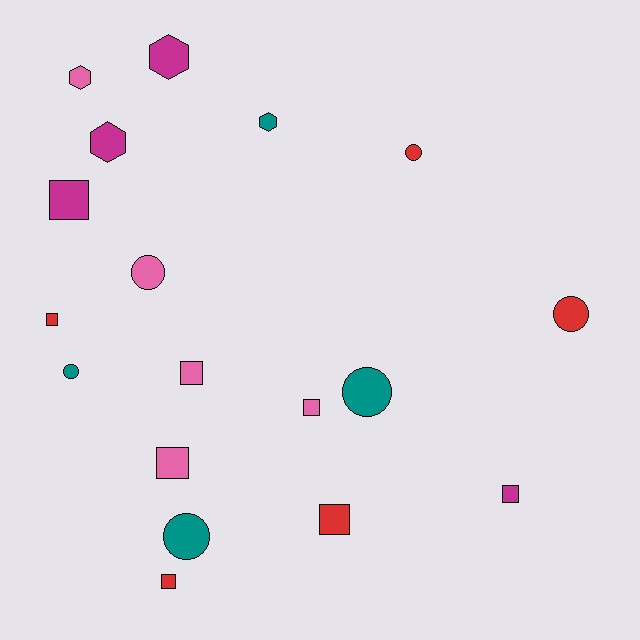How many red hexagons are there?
There are no red hexagons.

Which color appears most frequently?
Pink, with 5 objects.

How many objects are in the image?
There are 18 objects.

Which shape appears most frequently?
Square, with 8 objects.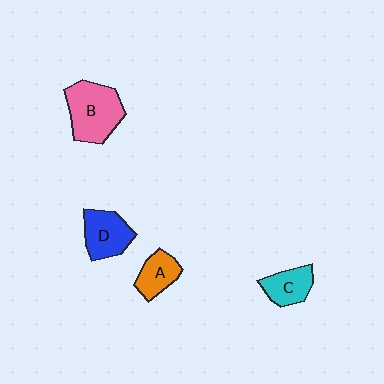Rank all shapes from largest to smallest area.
From largest to smallest: B (pink), D (blue), C (cyan), A (orange).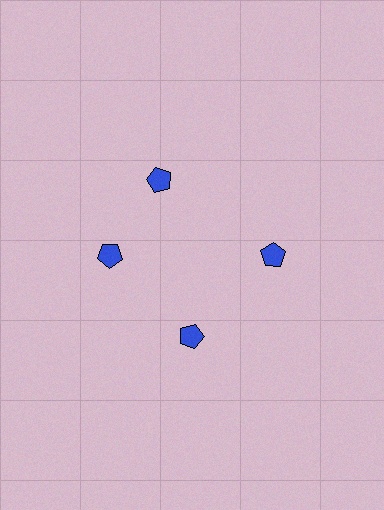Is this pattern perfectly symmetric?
No. The 4 blue pentagons are arranged in a ring, but one element near the 12 o'clock position is rotated out of alignment along the ring, breaking the 4-fold rotational symmetry.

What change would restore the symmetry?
The symmetry would be restored by rotating it back into even spacing with its neighbors so that all 4 pentagons sit at equal angles and equal distance from the center.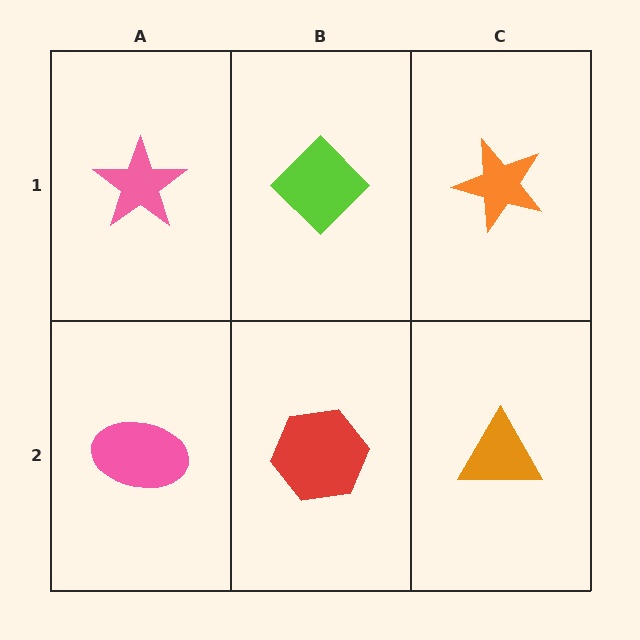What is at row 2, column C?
An orange triangle.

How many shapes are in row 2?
3 shapes.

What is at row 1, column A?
A pink star.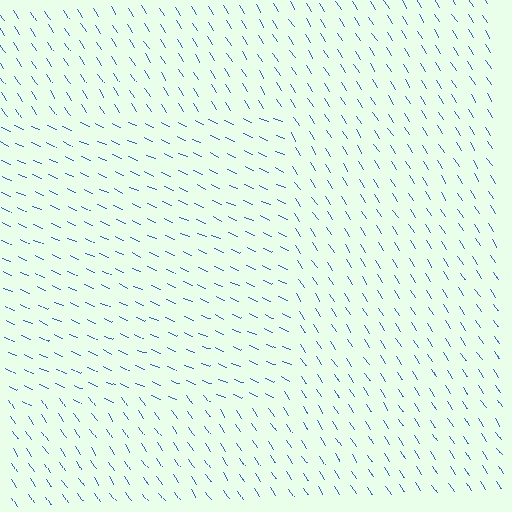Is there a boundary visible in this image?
Yes, there is a texture boundary formed by a change in line orientation.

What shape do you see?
I see a rectangle.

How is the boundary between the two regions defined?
The boundary is defined purely by a change in line orientation (approximately 33 degrees difference). All lines are the same color and thickness.